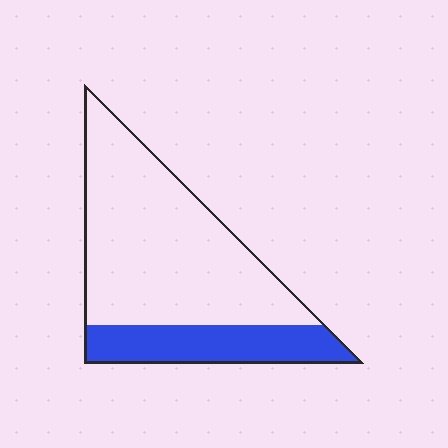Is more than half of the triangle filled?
No.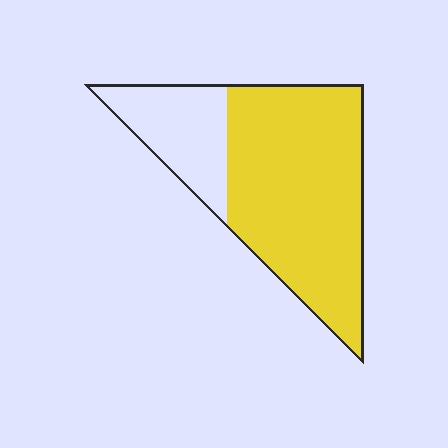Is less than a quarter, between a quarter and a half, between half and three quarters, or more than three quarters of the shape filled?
Between half and three quarters.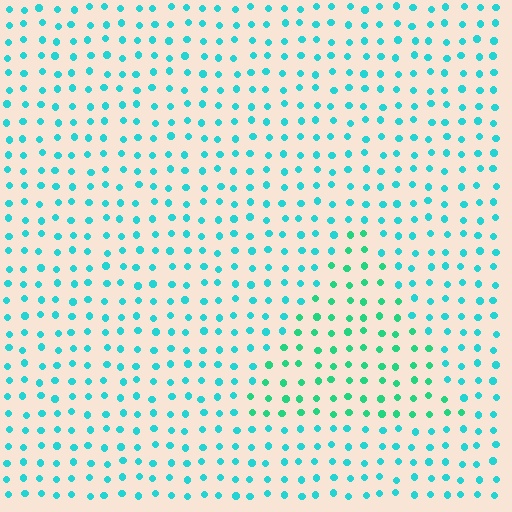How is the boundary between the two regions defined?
The boundary is defined purely by a slight shift in hue (about 29 degrees). Spacing, size, and orientation are identical on both sides.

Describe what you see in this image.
The image is filled with small cyan elements in a uniform arrangement. A triangle-shaped region is visible where the elements are tinted to a slightly different hue, forming a subtle color boundary.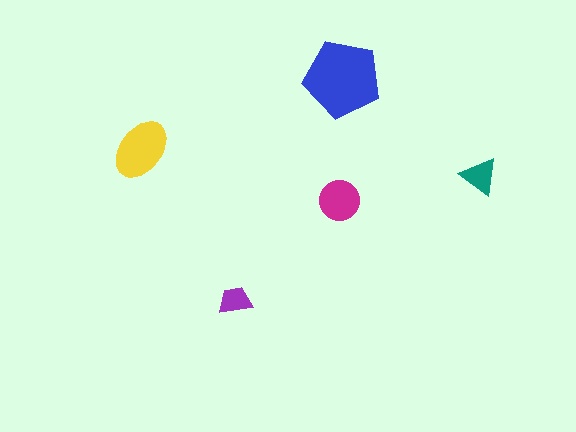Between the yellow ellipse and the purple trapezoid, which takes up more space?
The yellow ellipse.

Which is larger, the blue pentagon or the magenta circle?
The blue pentagon.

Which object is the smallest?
The purple trapezoid.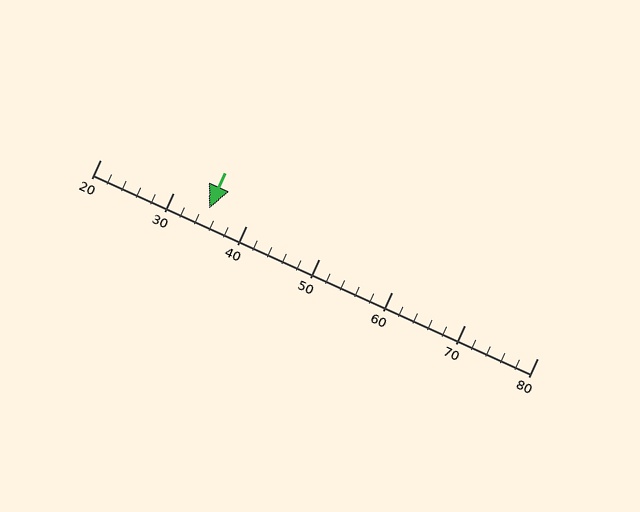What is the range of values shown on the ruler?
The ruler shows values from 20 to 80.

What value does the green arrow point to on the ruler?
The green arrow points to approximately 35.